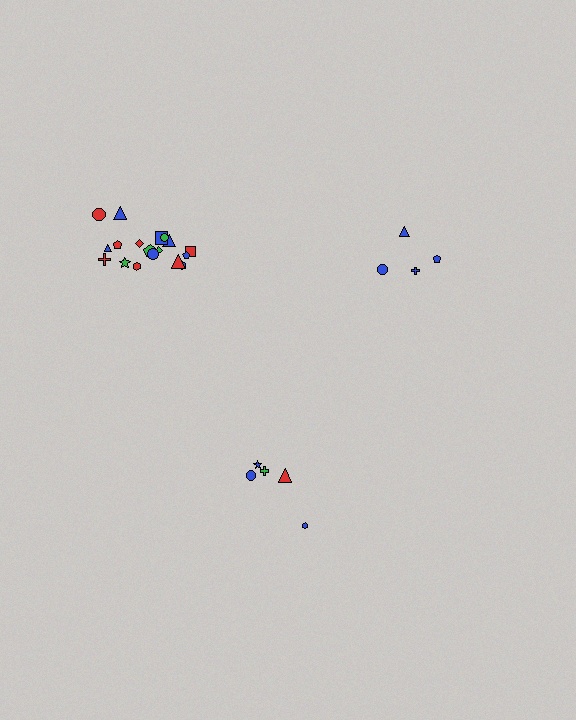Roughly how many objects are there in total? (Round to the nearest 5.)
Roughly 25 objects in total.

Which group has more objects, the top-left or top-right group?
The top-left group.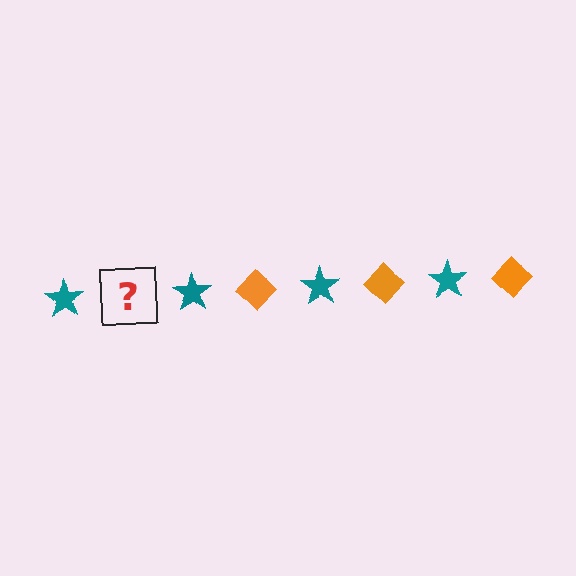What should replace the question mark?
The question mark should be replaced with an orange diamond.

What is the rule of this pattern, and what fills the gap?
The rule is that the pattern alternates between teal star and orange diamond. The gap should be filled with an orange diamond.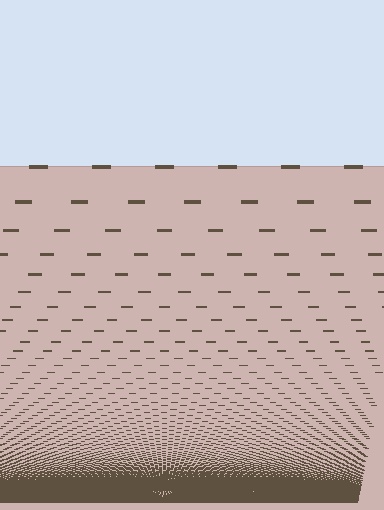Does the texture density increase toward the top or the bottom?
Density increases toward the bottom.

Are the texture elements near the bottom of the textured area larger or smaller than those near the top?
Smaller. The gradient is inverted — elements near the bottom are smaller and denser.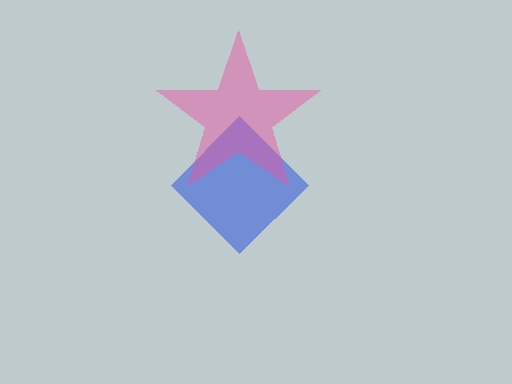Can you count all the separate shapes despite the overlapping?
Yes, there are 2 separate shapes.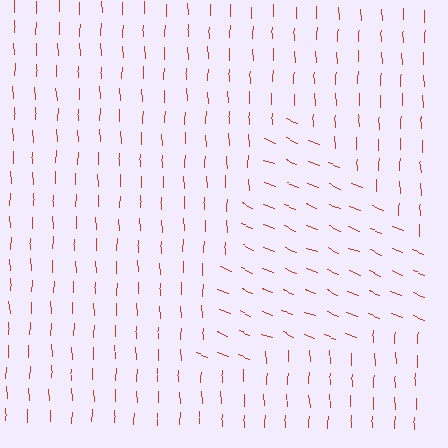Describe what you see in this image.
The image is filled with small red line segments. A triangle region in the image has lines oriented differently from the surrounding lines, creating a visible texture boundary.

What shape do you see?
I see a triangle.